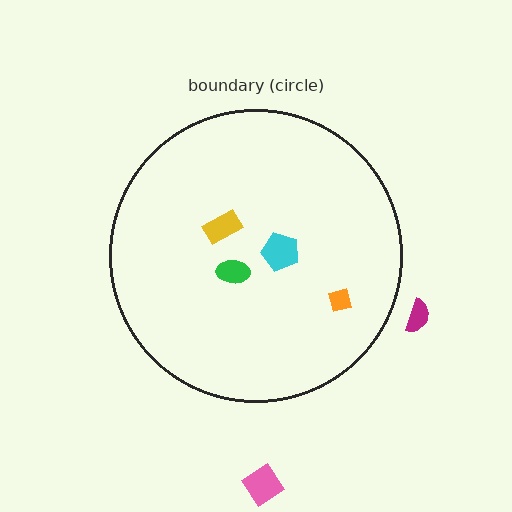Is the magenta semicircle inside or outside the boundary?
Outside.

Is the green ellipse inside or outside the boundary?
Inside.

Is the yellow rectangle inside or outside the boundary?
Inside.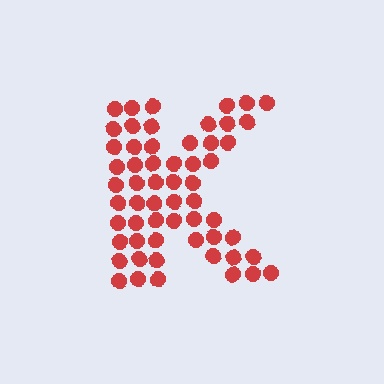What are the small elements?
The small elements are circles.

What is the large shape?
The large shape is the letter K.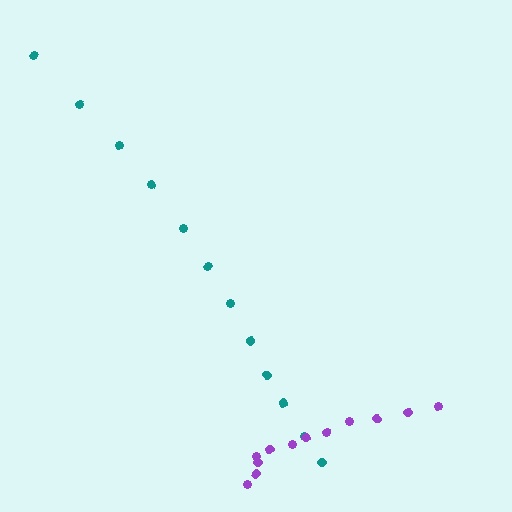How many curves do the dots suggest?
There are 2 distinct paths.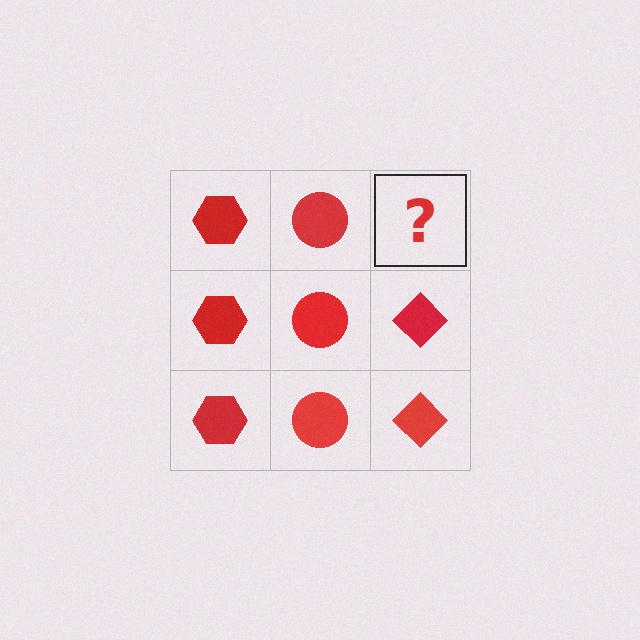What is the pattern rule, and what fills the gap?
The rule is that each column has a consistent shape. The gap should be filled with a red diamond.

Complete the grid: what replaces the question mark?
The question mark should be replaced with a red diamond.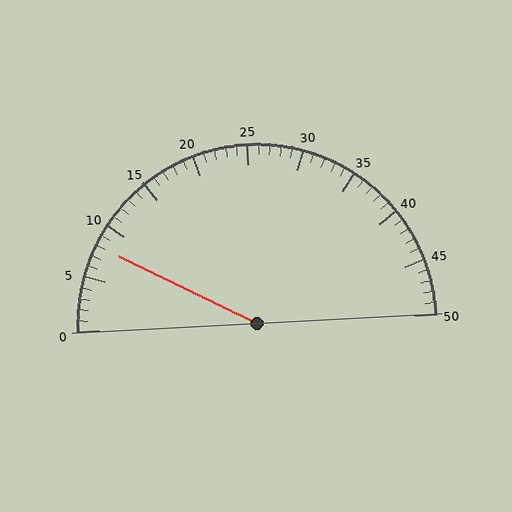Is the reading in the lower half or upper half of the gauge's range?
The reading is in the lower half of the range (0 to 50).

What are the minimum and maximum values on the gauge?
The gauge ranges from 0 to 50.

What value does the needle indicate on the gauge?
The needle indicates approximately 8.